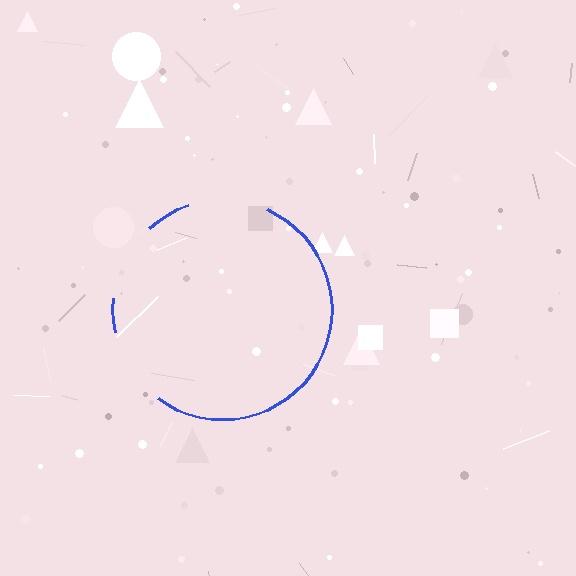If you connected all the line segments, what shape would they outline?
They would outline a circle.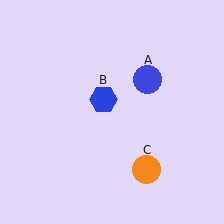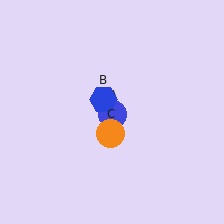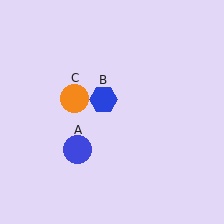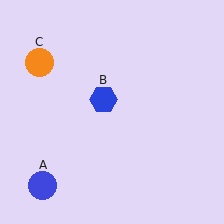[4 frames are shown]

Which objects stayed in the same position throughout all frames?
Blue hexagon (object B) remained stationary.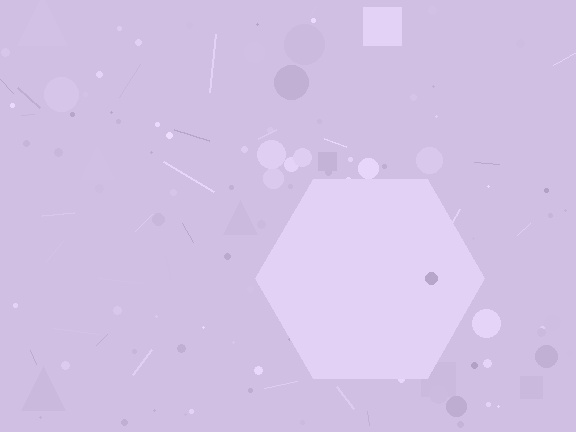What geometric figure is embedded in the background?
A hexagon is embedded in the background.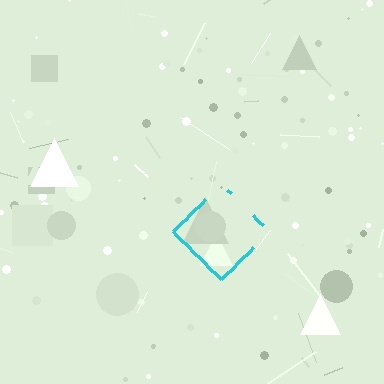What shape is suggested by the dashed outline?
The dashed outline suggests a diamond.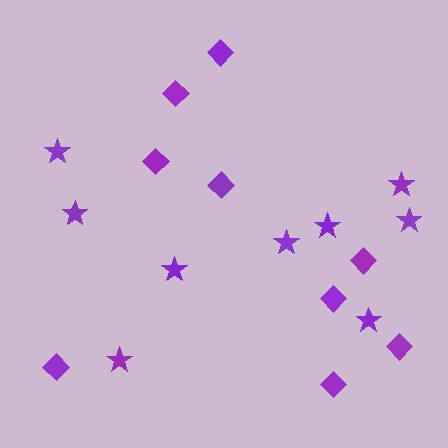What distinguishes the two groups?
There are 2 groups: one group of diamonds (9) and one group of stars (9).